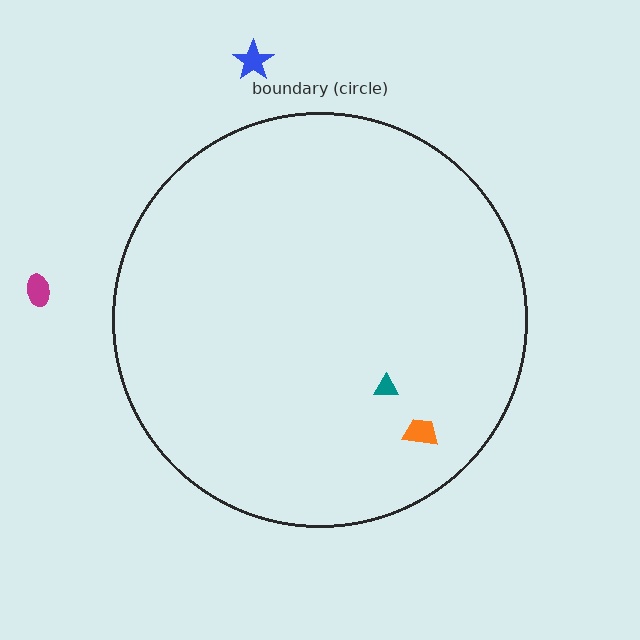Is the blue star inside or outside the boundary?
Outside.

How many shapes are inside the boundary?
2 inside, 2 outside.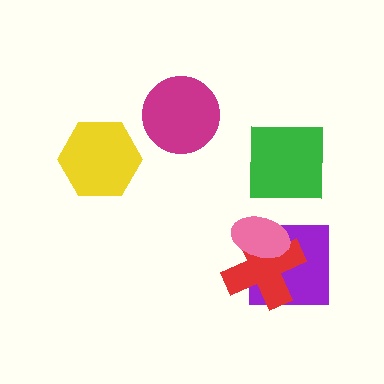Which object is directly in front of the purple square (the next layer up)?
The red cross is directly in front of the purple square.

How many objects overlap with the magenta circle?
0 objects overlap with the magenta circle.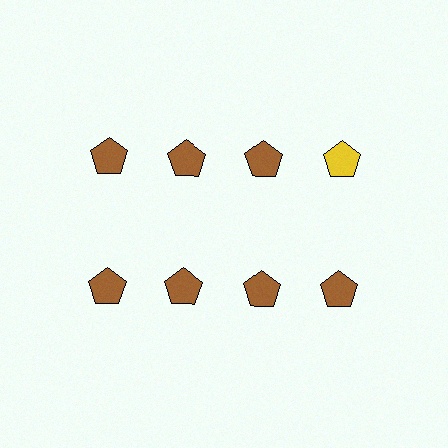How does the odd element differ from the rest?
It has a different color: yellow instead of brown.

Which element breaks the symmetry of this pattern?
The yellow pentagon in the top row, second from right column breaks the symmetry. All other shapes are brown pentagons.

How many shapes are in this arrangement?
There are 8 shapes arranged in a grid pattern.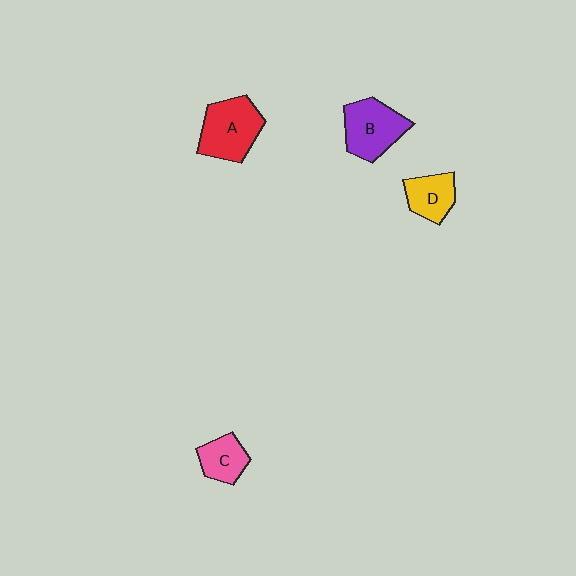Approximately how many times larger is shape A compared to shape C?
Approximately 1.7 times.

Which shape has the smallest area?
Shape C (pink).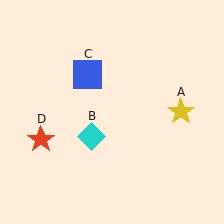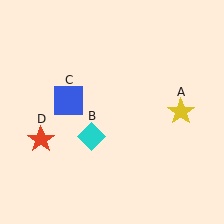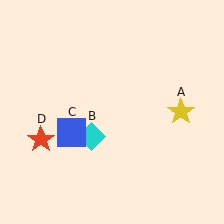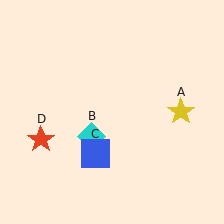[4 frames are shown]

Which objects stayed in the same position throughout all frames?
Yellow star (object A) and cyan diamond (object B) and red star (object D) remained stationary.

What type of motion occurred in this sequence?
The blue square (object C) rotated counterclockwise around the center of the scene.